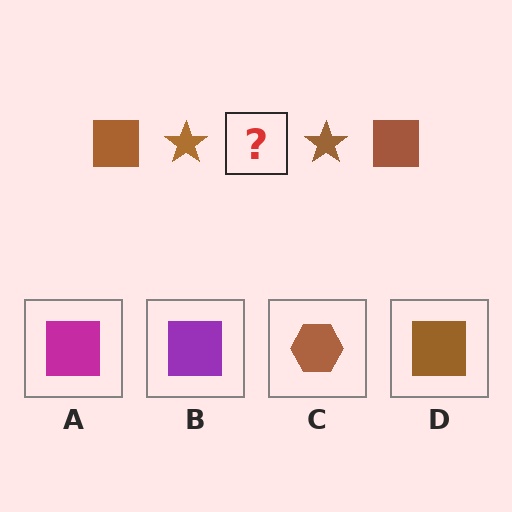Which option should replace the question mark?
Option D.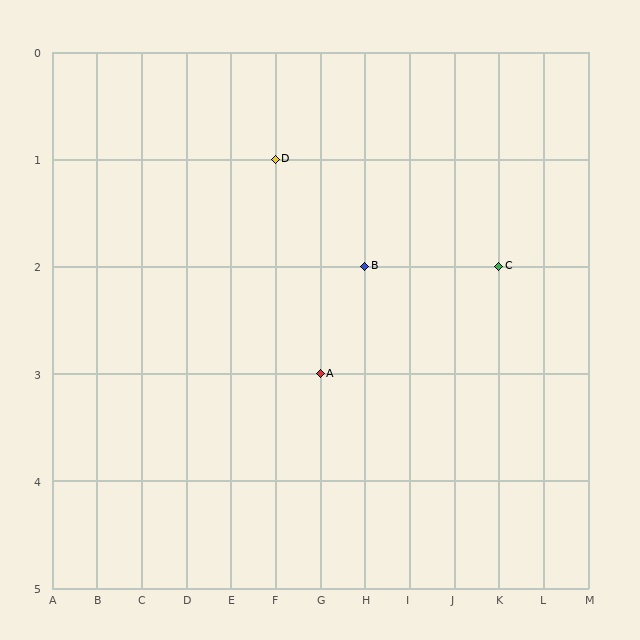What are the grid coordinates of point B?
Point B is at grid coordinates (H, 2).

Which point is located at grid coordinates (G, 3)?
Point A is at (G, 3).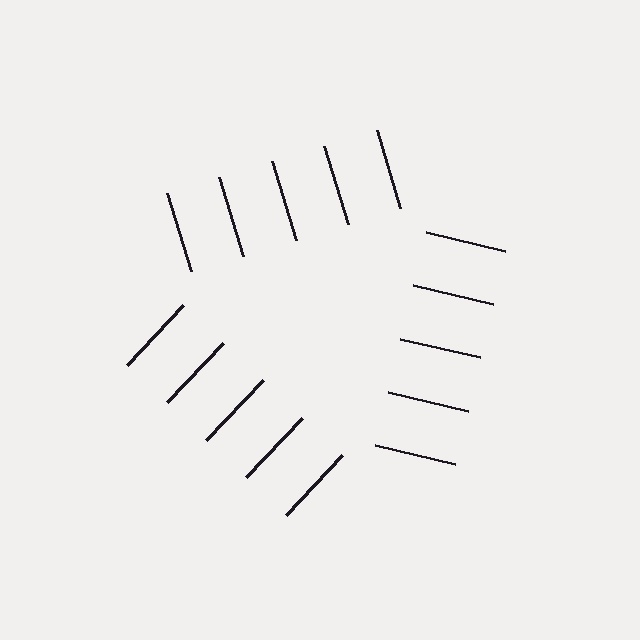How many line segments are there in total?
15 — 5 along each of the 3 edges.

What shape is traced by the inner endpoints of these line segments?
An illusory triangle — the line segments terminate on its edges but no continuous stroke is drawn.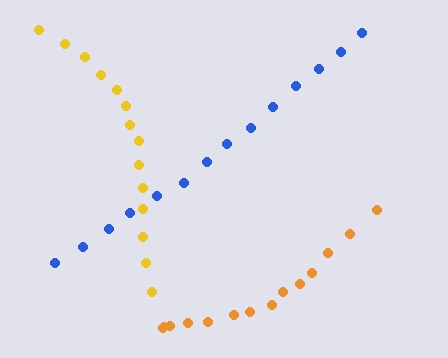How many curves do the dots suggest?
There are 3 distinct paths.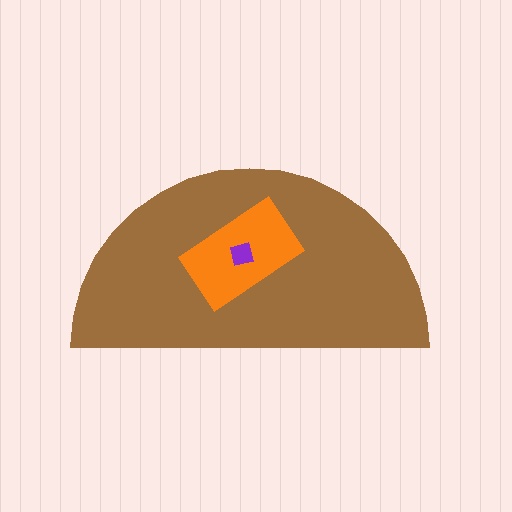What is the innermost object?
The purple square.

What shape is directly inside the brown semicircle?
The orange rectangle.